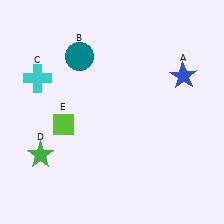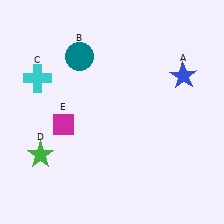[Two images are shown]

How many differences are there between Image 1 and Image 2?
There is 1 difference between the two images.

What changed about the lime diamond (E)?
In Image 1, E is lime. In Image 2, it changed to magenta.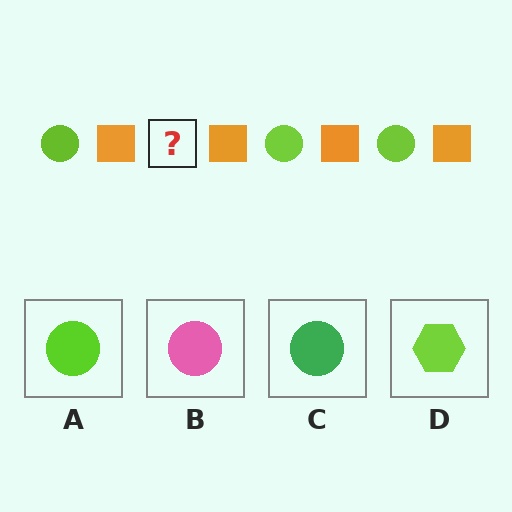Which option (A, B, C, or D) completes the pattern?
A.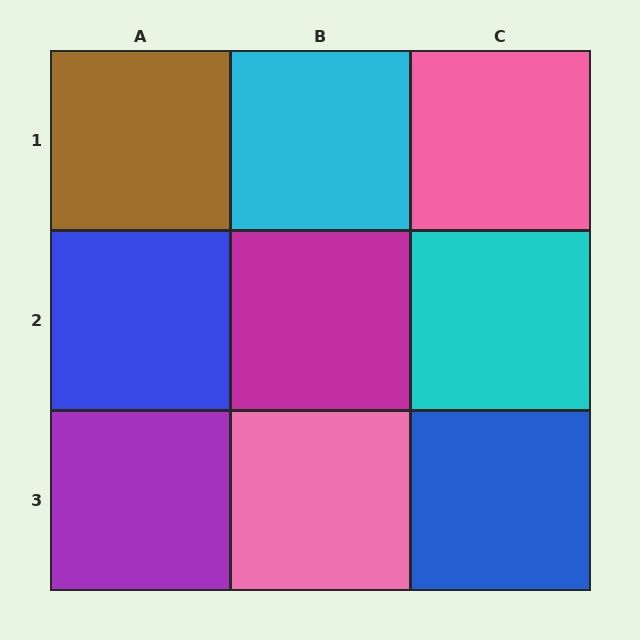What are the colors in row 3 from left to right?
Purple, pink, blue.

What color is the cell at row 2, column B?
Magenta.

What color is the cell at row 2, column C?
Cyan.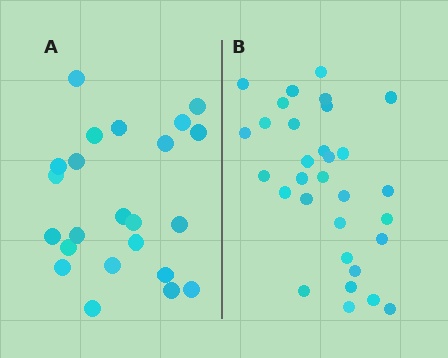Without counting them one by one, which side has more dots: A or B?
Region B (the right region) has more dots.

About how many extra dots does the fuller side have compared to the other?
Region B has roughly 8 or so more dots than region A.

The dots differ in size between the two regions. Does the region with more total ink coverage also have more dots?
No. Region A has more total ink coverage because its dots are larger, but region B actually contains more individual dots. Total area can be misleading — the number of items is what matters here.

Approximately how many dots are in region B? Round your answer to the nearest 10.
About 30 dots. (The exact count is 31, which rounds to 30.)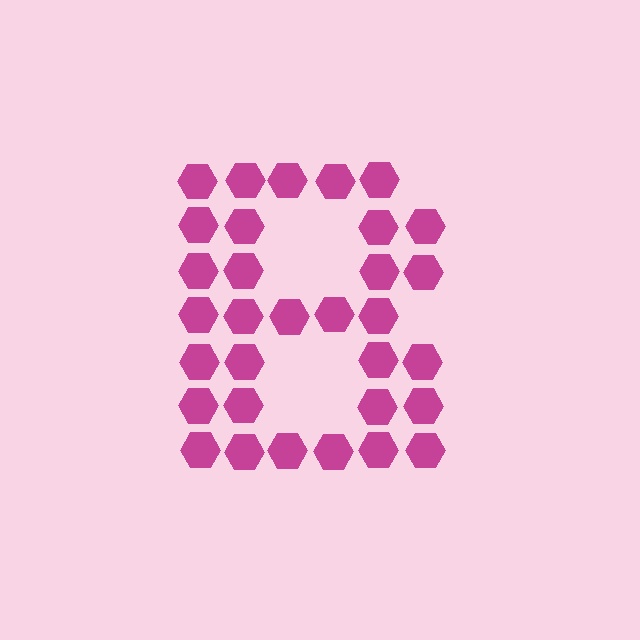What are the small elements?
The small elements are hexagons.